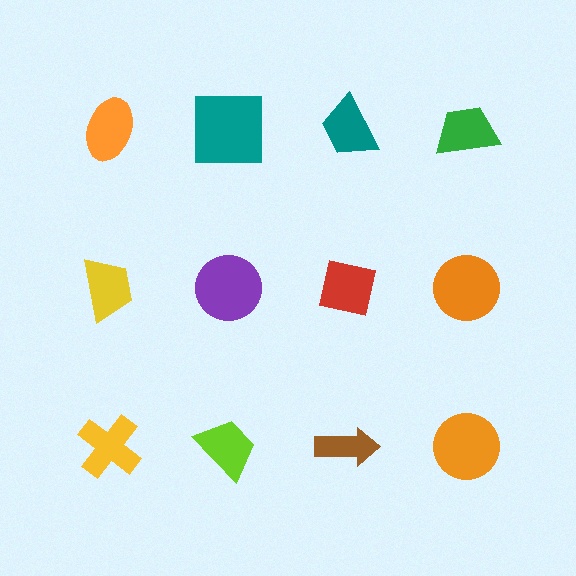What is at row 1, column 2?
A teal square.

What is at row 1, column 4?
A green trapezoid.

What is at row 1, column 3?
A teal trapezoid.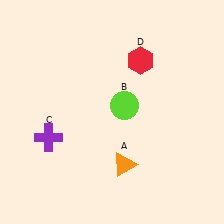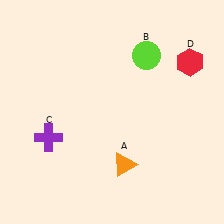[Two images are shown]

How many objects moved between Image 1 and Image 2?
2 objects moved between the two images.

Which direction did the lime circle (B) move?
The lime circle (B) moved up.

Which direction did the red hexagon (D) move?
The red hexagon (D) moved right.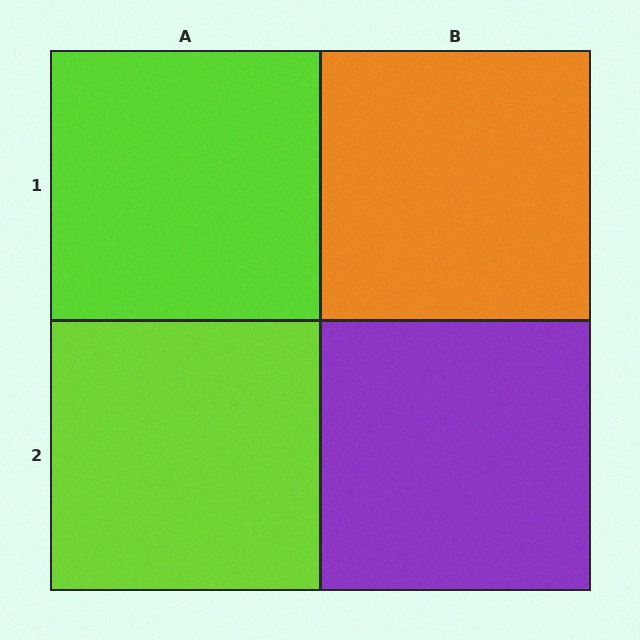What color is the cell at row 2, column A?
Lime.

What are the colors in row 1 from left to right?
Lime, orange.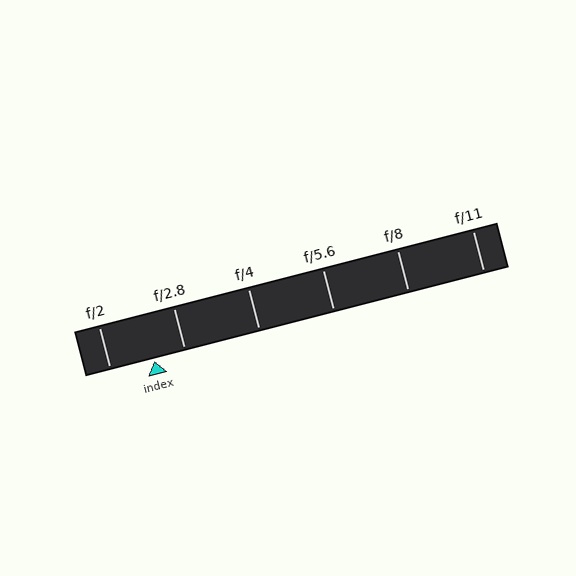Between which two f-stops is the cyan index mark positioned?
The index mark is between f/2 and f/2.8.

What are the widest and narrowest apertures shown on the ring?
The widest aperture shown is f/2 and the narrowest is f/11.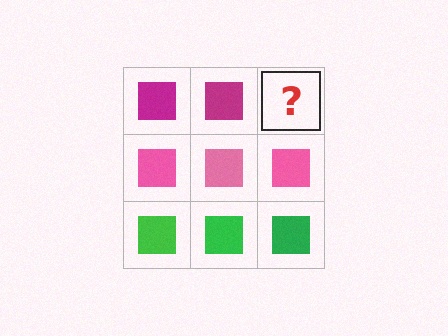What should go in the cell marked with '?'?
The missing cell should contain a magenta square.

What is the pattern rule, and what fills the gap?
The rule is that each row has a consistent color. The gap should be filled with a magenta square.